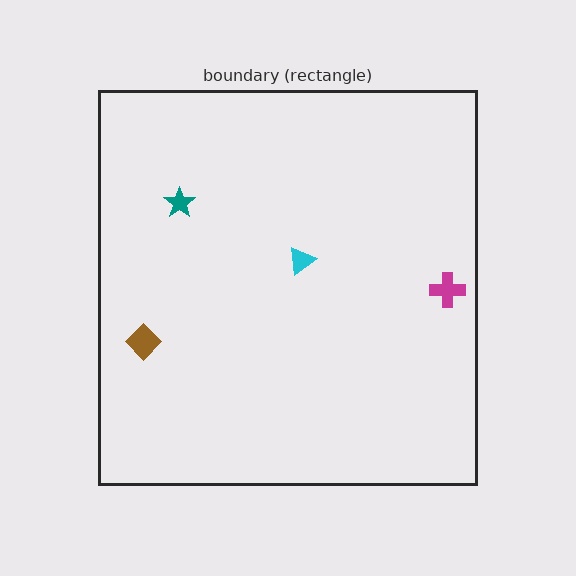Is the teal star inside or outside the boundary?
Inside.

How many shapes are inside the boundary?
4 inside, 0 outside.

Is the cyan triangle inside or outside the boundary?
Inside.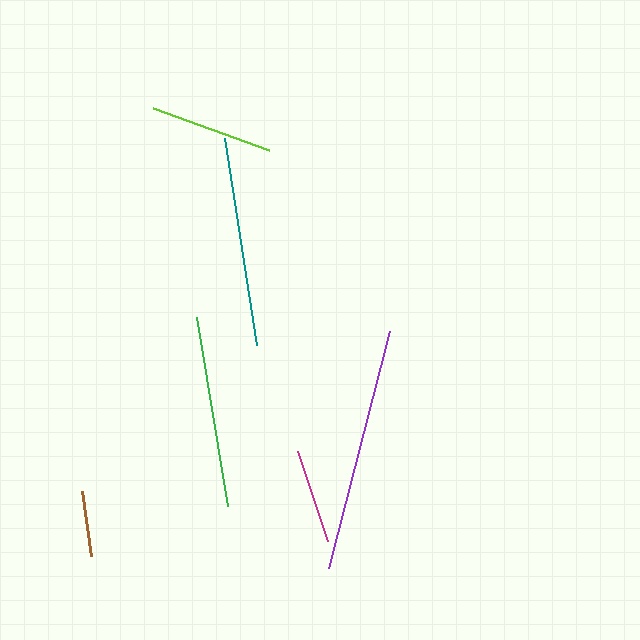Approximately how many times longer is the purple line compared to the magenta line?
The purple line is approximately 2.6 times the length of the magenta line.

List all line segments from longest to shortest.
From longest to shortest: purple, teal, green, lime, magenta, brown.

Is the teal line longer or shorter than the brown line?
The teal line is longer than the brown line.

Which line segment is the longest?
The purple line is the longest at approximately 244 pixels.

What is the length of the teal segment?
The teal segment is approximately 210 pixels long.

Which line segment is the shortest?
The brown line is the shortest at approximately 66 pixels.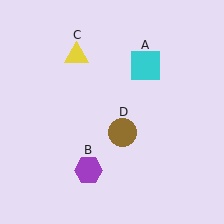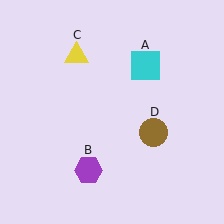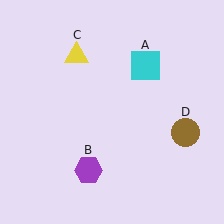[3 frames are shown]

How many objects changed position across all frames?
1 object changed position: brown circle (object D).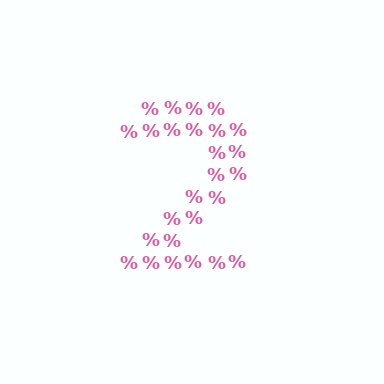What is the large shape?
The large shape is the digit 2.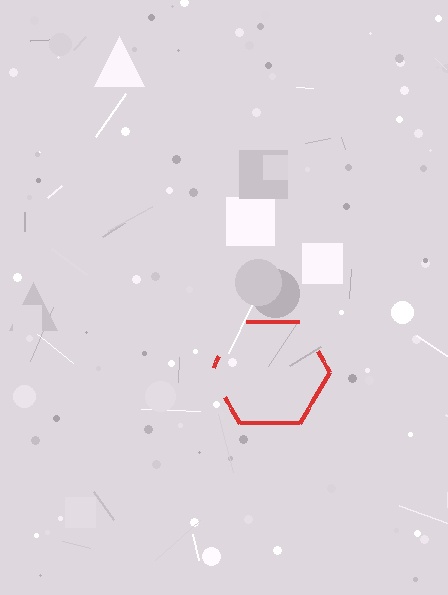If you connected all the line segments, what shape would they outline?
They would outline a hexagon.